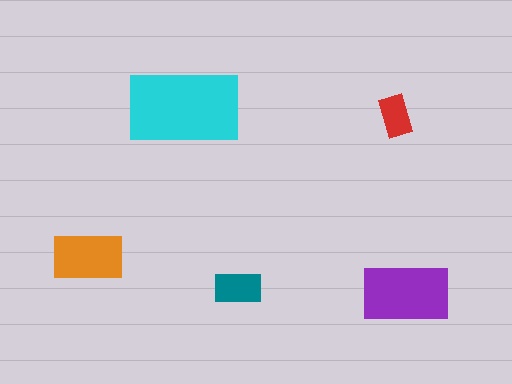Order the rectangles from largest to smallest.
the cyan one, the purple one, the orange one, the teal one, the red one.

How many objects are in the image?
There are 5 objects in the image.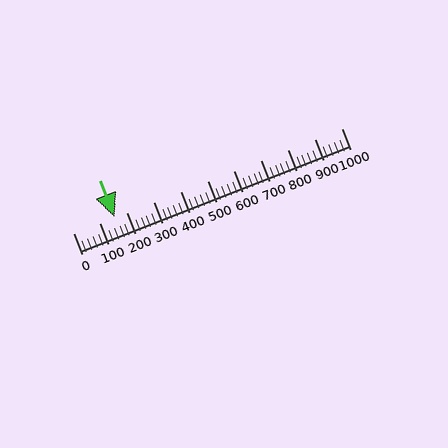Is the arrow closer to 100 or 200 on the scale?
The arrow is closer to 200.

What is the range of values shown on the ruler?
The ruler shows values from 0 to 1000.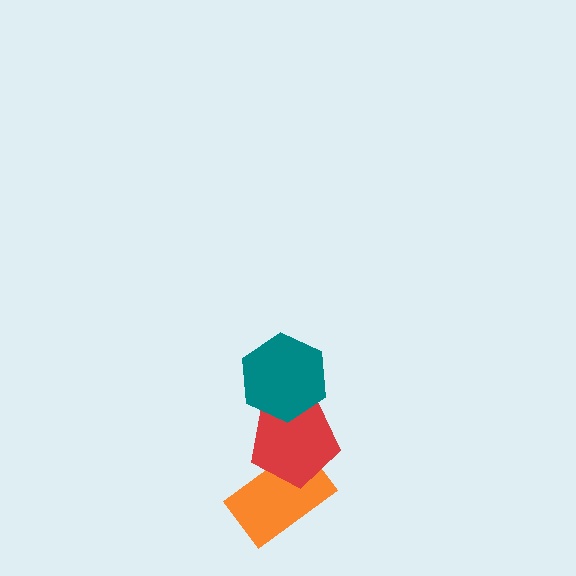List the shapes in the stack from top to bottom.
From top to bottom: the teal hexagon, the red pentagon, the orange rectangle.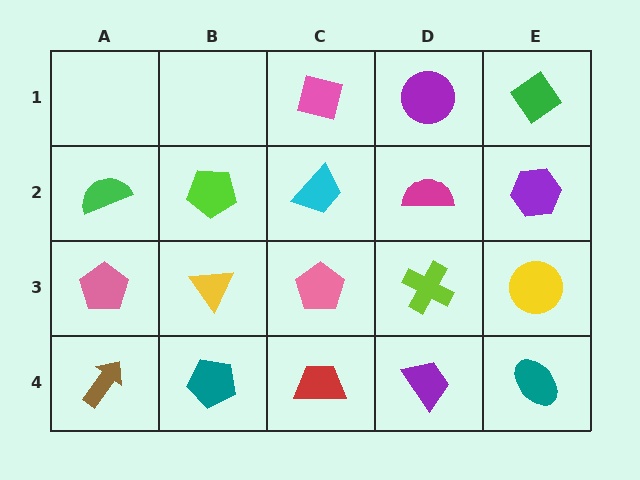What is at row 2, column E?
A purple hexagon.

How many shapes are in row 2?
5 shapes.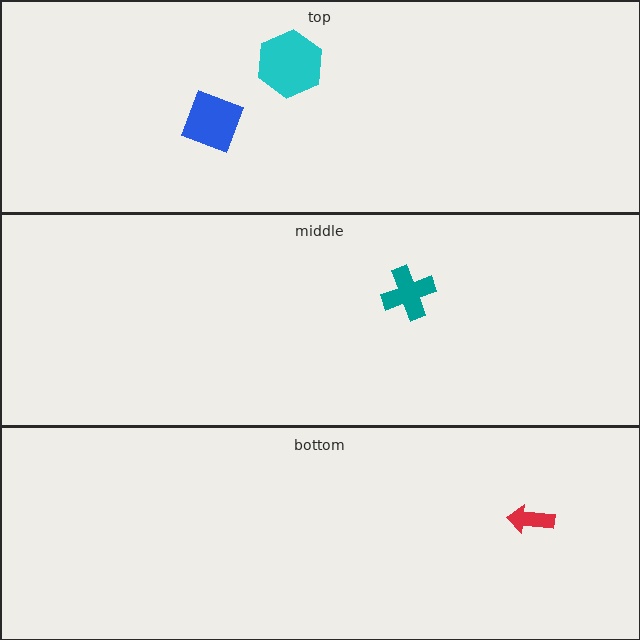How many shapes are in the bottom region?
1.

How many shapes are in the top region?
2.